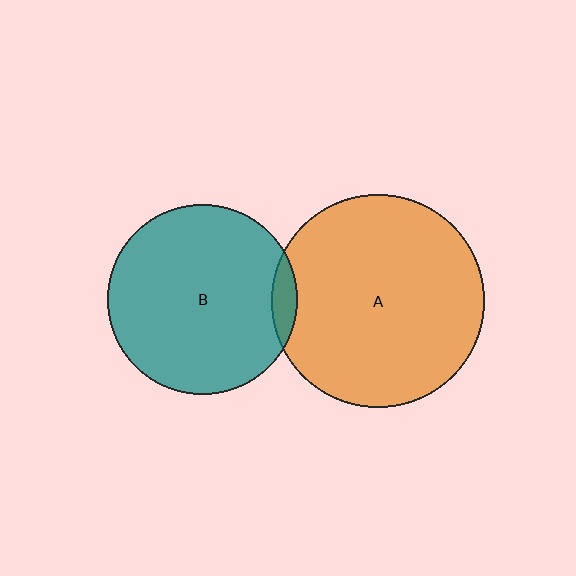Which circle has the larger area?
Circle A (orange).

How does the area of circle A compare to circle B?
Approximately 1.3 times.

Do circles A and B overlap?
Yes.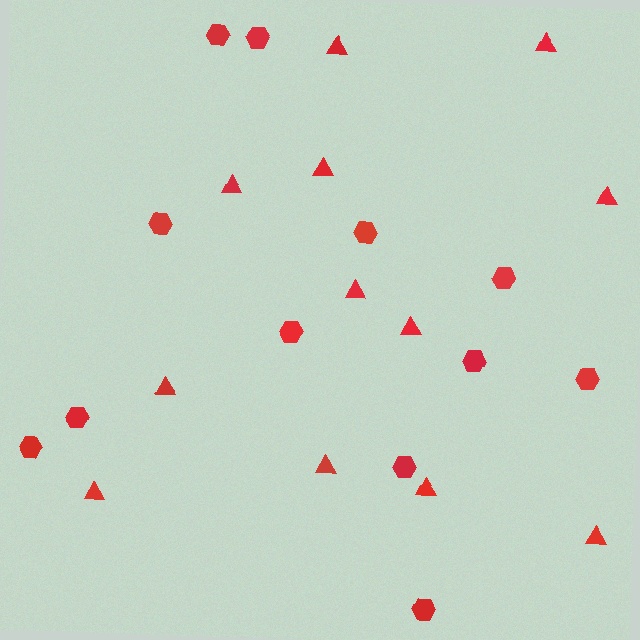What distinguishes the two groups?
There are 2 groups: one group of hexagons (12) and one group of triangles (12).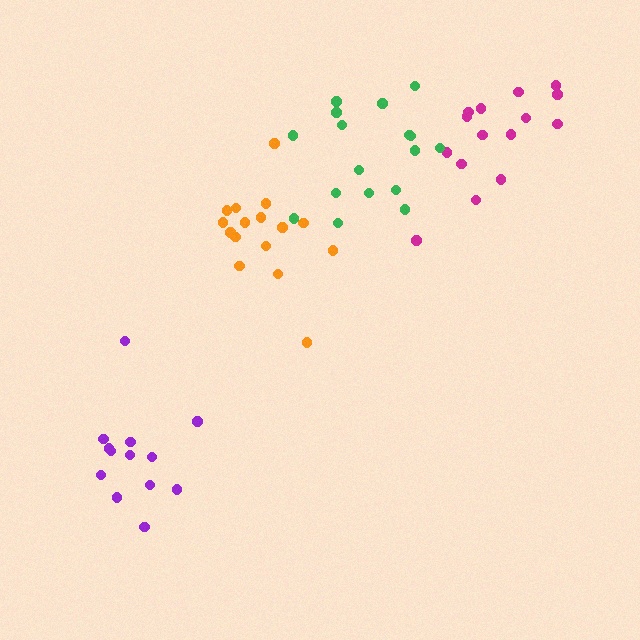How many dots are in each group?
Group 1: 13 dots, Group 2: 16 dots, Group 3: 15 dots, Group 4: 17 dots (61 total).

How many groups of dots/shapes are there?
There are 4 groups.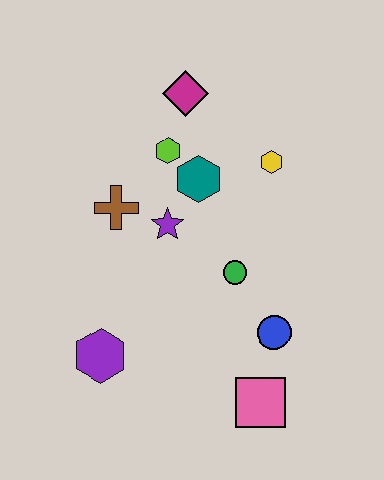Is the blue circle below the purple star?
Yes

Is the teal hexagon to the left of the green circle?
Yes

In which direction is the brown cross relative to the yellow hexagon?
The brown cross is to the left of the yellow hexagon.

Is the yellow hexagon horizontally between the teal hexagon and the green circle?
No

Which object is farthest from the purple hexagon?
The magenta diamond is farthest from the purple hexagon.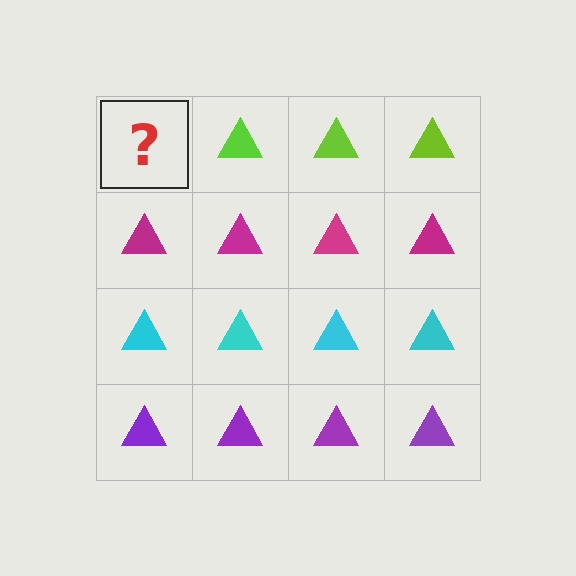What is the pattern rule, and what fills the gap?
The rule is that each row has a consistent color. The gap should be filled with a lime triangle.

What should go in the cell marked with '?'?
The missing cell should contain a lime triangle.